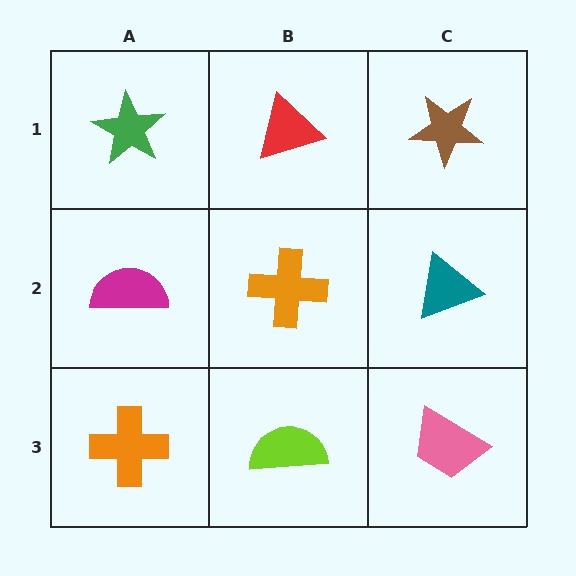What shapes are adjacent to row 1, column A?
A magenta semicircle (row 2, column A), a red triangle (row 1, column B).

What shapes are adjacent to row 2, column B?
A red triangle (row 1, column B), a lime semicircle (row 3, column B), a magenta semicircle (row 2, column A), a teal triangle (row 2, column C).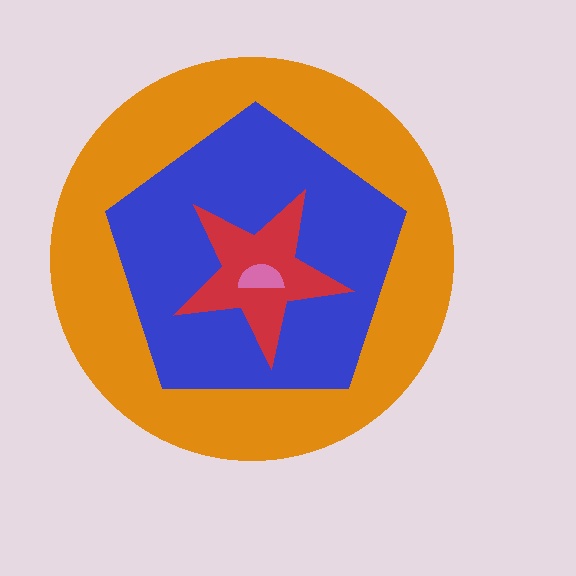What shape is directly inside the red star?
The pink semicircle.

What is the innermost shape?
The pink semicircle.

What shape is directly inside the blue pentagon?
The red star.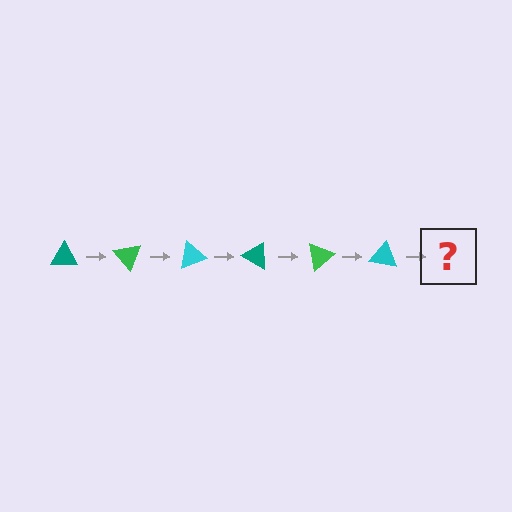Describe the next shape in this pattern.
It should be a teal triangle, rotated 300 degrees from the start.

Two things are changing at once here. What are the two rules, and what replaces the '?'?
The two rules are that it rotates 50 degrees each step and the color cycles through teal, green, and cyan. The '?' should be a teal triangle, rotated 300 degrees from the start.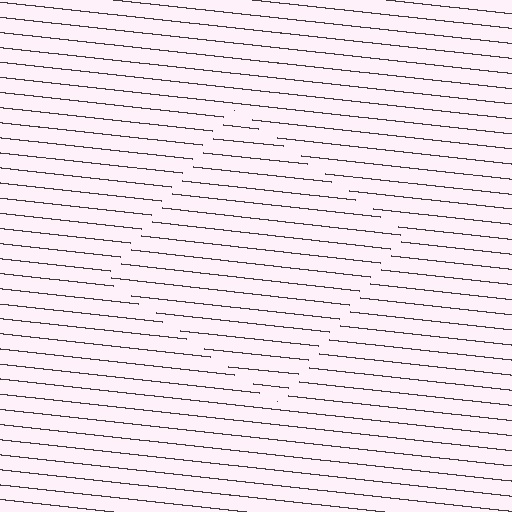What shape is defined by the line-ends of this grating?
An illusory square. The interior of the shape contains the same grating, shifted by half a period — the contour is defined by the phase discontinuity where line-ends from the inner and outer gratings abut.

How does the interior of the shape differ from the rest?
The interior of the shape contains the same grating, shifted by half a period — the contour is defined by the phase discontinuity where line-ends from the inner and outer gratings abut.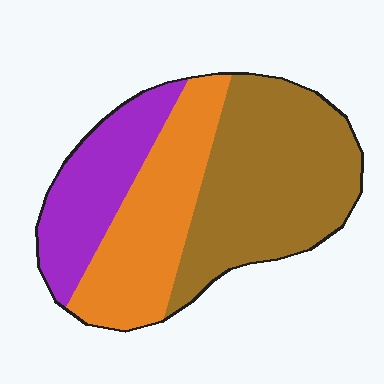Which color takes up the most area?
Brown, at roughly 45%.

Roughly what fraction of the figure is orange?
Orange covers roughly 30% of the figure.